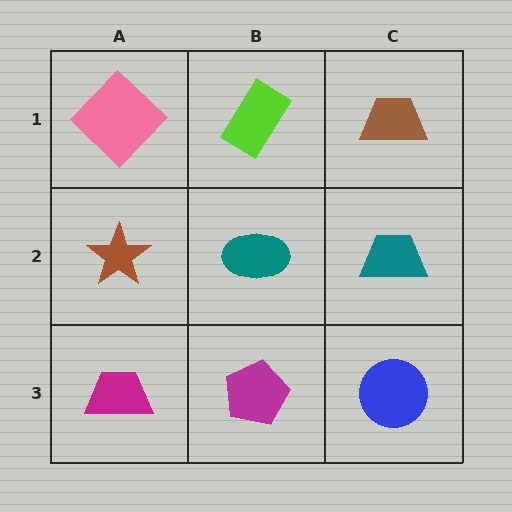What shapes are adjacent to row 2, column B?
A lime rectangle (row 1, column B), a magenta pentagon (row 3, column B), a brown star (row 2, column A), a teal trapezoid (row 2, column C).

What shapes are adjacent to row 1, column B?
A teal ellipse (row 2, column B), a pink diamond (row 1, column A), a brown trapezoid (row 1, column C).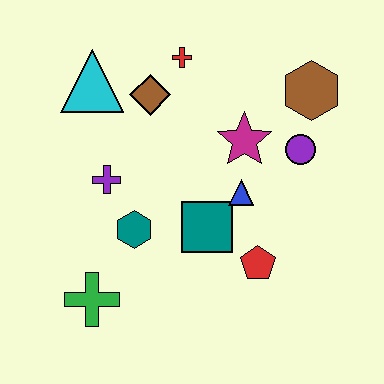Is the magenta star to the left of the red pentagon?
Yes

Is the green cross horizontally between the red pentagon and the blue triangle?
No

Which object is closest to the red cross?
The brown diamond is closest to the red cross.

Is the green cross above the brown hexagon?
No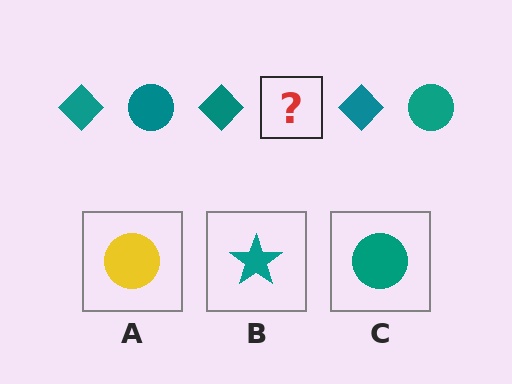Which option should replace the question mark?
Option C.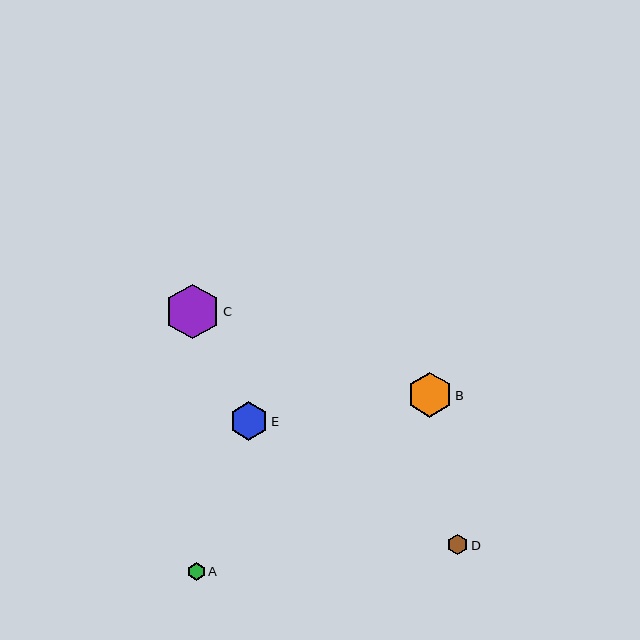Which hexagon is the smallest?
Hexagon A is the smallest with a size of approximately 18 pixels.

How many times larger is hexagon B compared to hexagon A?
Hexagon B is approximately 2.5 times the size of hexagon A.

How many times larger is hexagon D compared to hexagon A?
Hexagon D is approximately 1.1 times the size of hexagon A.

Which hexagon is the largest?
Hexagon C is the largest with a size of approximately 55 pixels.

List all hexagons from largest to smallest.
From largest to smallest: C, B, E, D, A.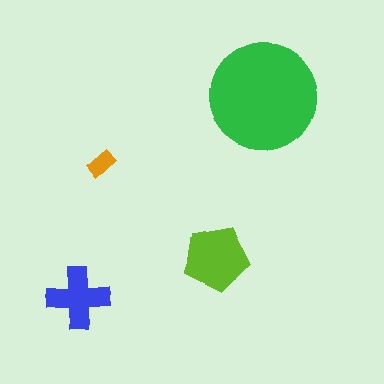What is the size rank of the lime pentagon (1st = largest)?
2nd.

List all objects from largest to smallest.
The green circle, the lime pentagon, the blue cross, the orange rectangle.